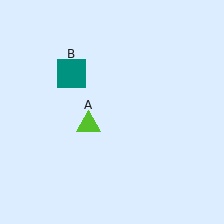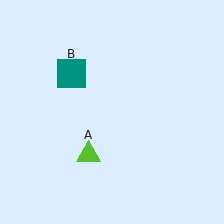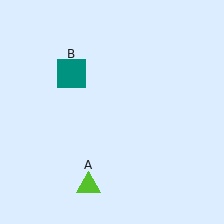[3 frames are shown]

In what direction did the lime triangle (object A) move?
The lime triangle (object A) moved down.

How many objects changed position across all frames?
1 object changed position: lime triangle (object A).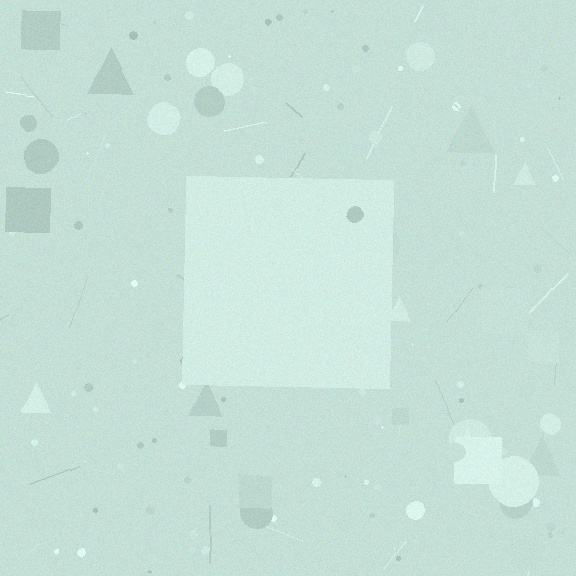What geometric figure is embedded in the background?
A square is embedded in the background.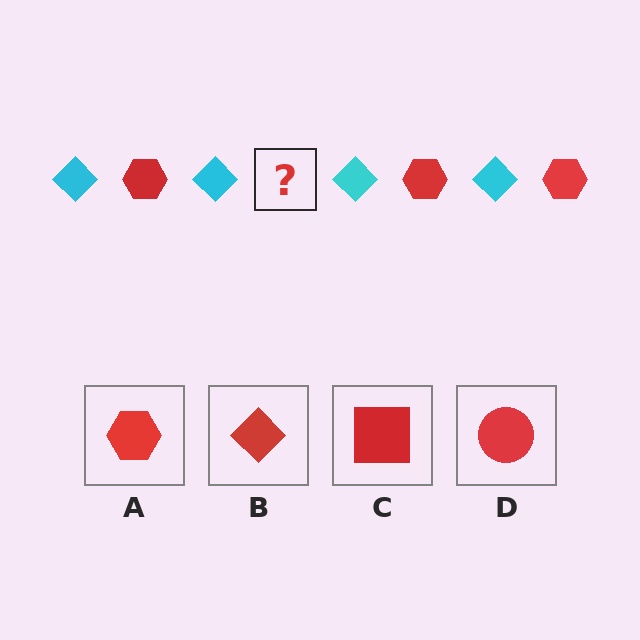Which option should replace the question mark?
Option A.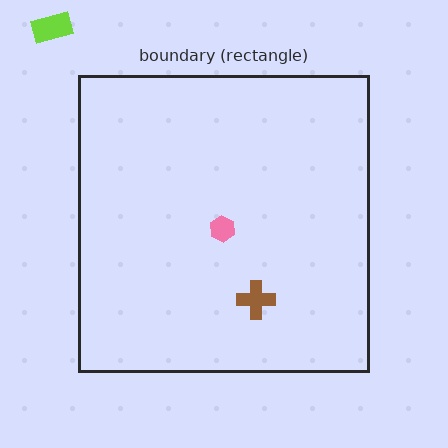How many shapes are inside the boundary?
2 inside, 1 outside.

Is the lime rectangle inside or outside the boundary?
Outside.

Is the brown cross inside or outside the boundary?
Inside.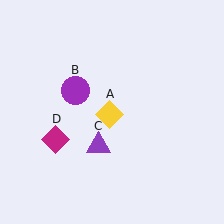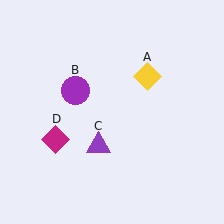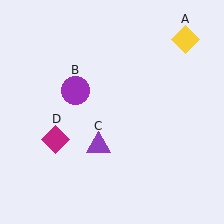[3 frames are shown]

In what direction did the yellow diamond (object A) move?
The yellow diamond (object A) moved up and to the right.